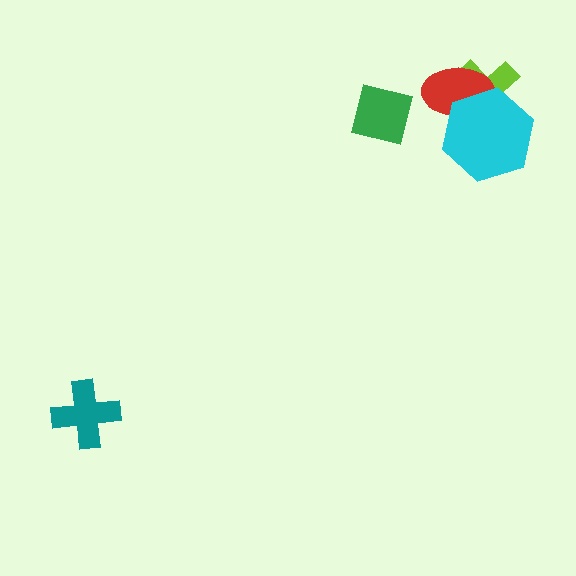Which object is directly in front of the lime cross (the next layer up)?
The red ellipse is directly in front of the lime cross.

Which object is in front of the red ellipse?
The cyan hexagon is in front of the red ellipse.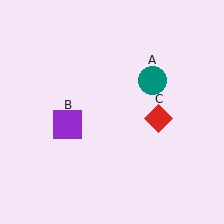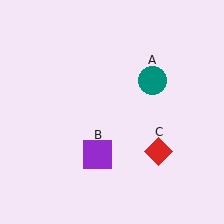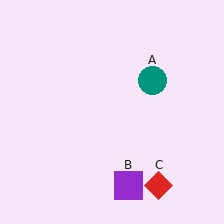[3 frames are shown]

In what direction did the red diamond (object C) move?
The red diamond (object C) moved down.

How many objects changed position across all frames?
2 objects changed position: purple square (object B), red diamond (object C).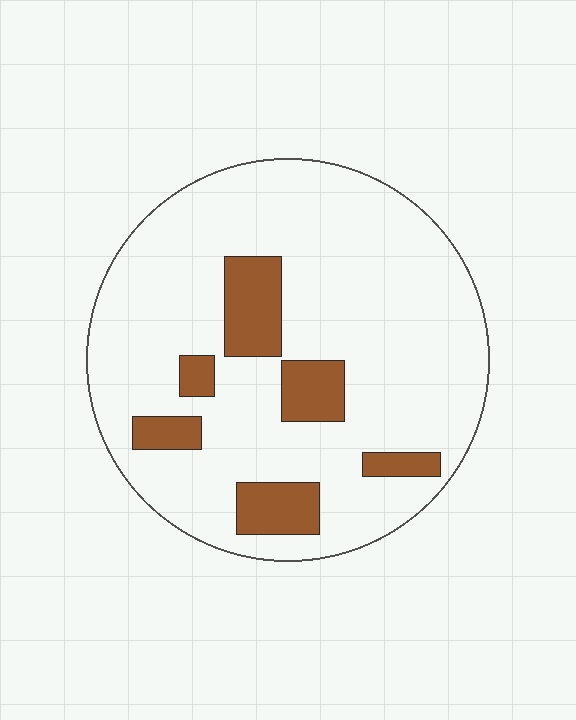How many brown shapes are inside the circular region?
6.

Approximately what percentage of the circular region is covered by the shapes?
Approximately 15%.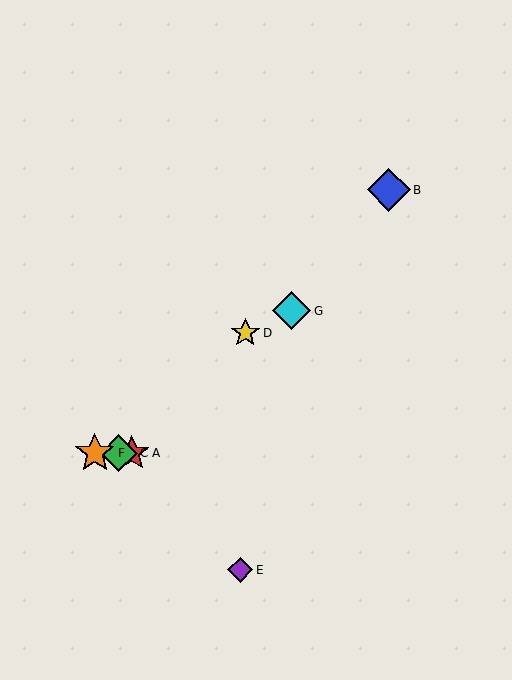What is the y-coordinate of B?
Object B is at y≈190.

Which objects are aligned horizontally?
Objects A, C, F are aligned horizontally.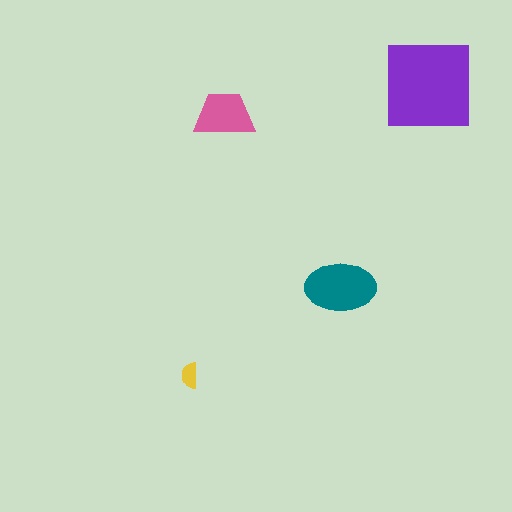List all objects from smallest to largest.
The yellow semicircle, the pink trapezoid, the teal ellipse, the purple square.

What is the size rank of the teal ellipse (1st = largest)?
2nd.